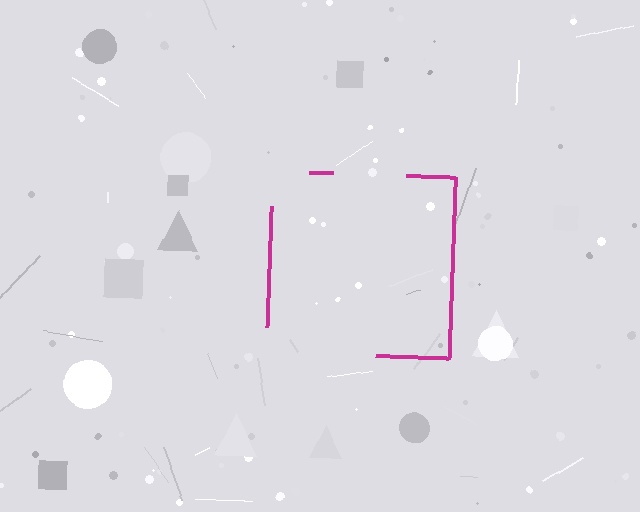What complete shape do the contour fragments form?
The contour fragments form a square.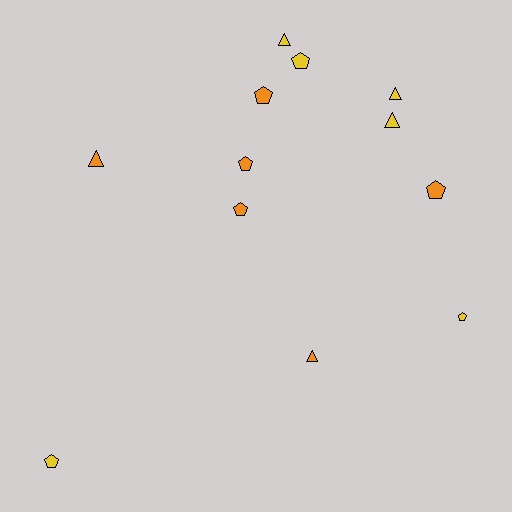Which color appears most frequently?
Yellow, with 6 objects.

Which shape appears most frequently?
Pentagon, with 7 objects.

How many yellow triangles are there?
There are 3 yellow triangles.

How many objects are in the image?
There are 12 objects.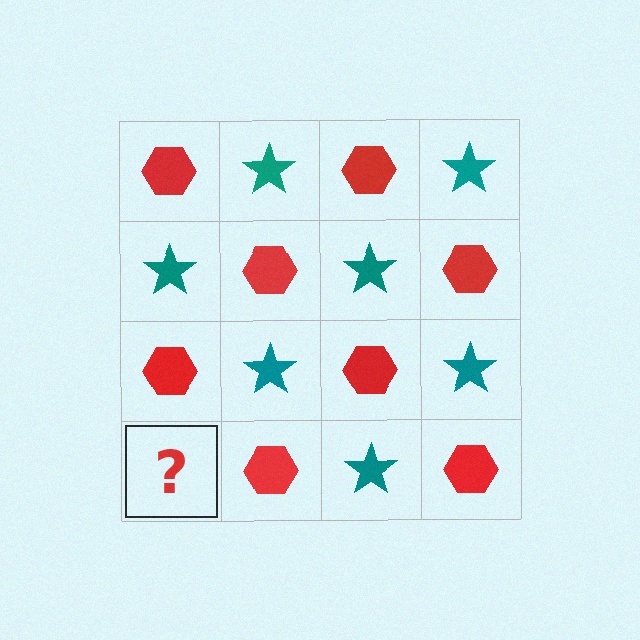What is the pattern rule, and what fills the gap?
The rule is that it alternates red hexagon and teal star in a checkerboard pattern. The gap should be filled with a teal star.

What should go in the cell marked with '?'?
The missing cell should contain a teal star.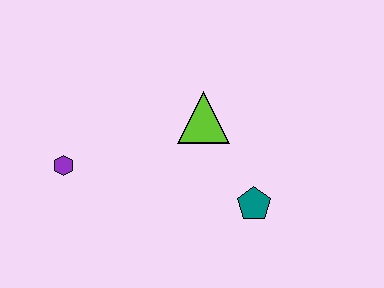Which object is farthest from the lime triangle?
The purple hexagon is farthest from the lime triangle.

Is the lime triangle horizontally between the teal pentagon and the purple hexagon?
Yes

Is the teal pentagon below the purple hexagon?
Yes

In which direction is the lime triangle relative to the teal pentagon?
The lime triangle is above the teal pentagon.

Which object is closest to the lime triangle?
The teal pentagon is closest to the lime triangle.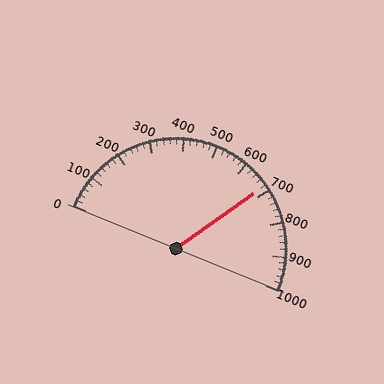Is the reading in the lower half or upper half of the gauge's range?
The reading is in the upper half of the range (0 to 1000).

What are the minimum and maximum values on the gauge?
The gauge ranges from 0 to 1000.